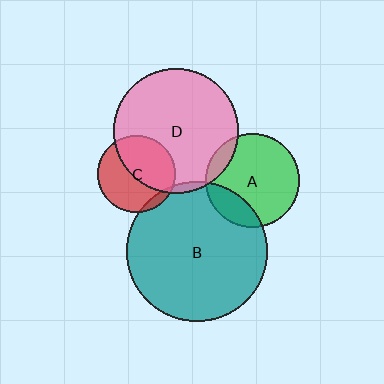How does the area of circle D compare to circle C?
Approximately 2.6 times.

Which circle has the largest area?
Circle B (teal).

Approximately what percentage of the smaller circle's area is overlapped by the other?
Approximately 20%.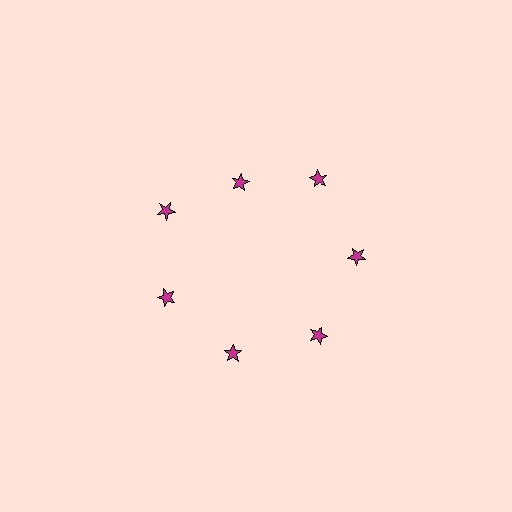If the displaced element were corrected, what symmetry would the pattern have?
It would have 7-fold rotational symmetry — the pattern would map onto itself every 51 degrees.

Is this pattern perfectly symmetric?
No. The 7 magenta stars are arranged in a ring, but one element near the 12 o'clock position is pulled inward toward the center, breaking the 7-fold rotational symmetry.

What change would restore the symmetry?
The symmetry would be restored by moving it outward, back onto the ring so that all 7 stars sit at equal angles and equal distance from the center.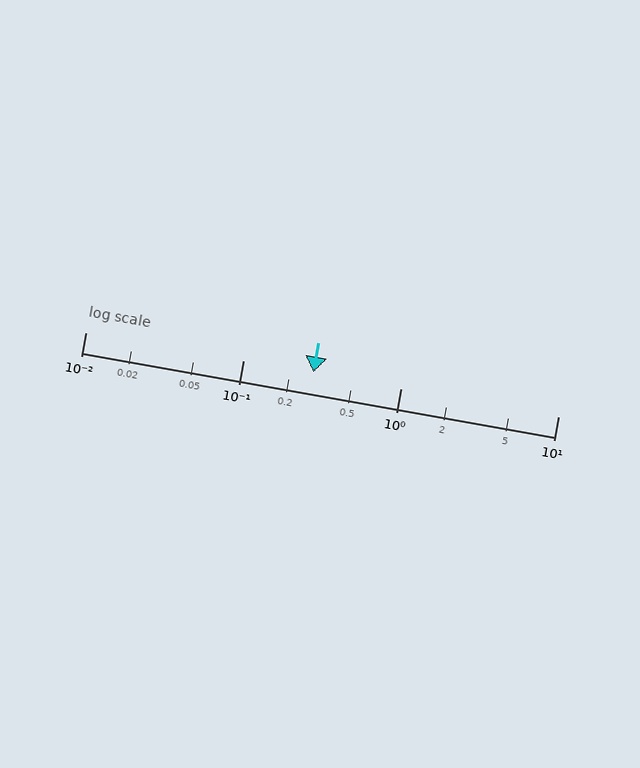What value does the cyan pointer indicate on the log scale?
The pointer indicates approximately 0.28.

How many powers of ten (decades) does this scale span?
The scale spans 3 decades, from 0.01 to 10.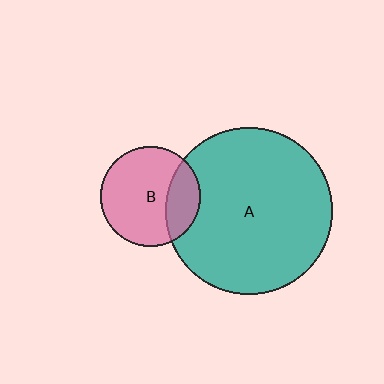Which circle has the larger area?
Circle A (teal).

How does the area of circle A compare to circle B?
Approximately 2.8 times.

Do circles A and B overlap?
Yes.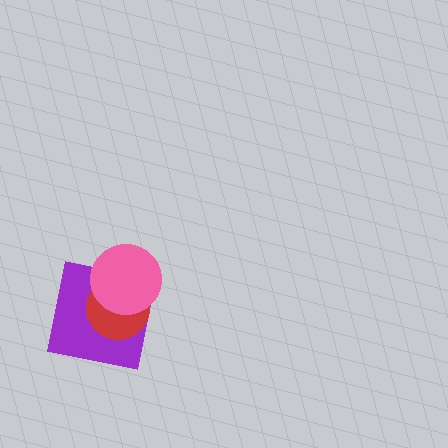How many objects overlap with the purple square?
2 objects overlap with the purple square.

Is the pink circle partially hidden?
No, no other shape covers it.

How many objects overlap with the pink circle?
2 objects overlap with the pink circle.